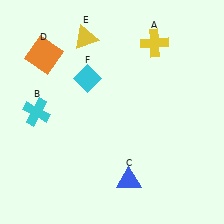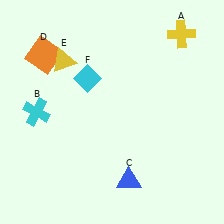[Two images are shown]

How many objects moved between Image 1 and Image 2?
2 objects moved between the two images.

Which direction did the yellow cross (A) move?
The yellow cross (A) moved right.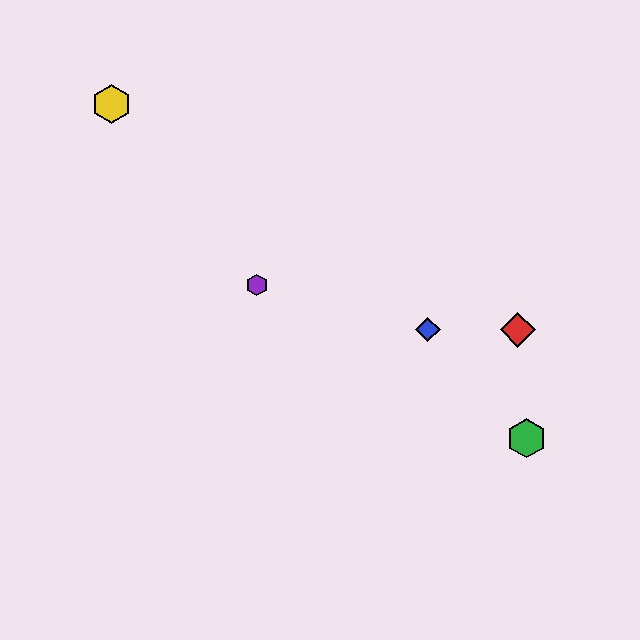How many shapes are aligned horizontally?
2 shapes (the red diamond, the blue diamond) are aligned horizontally.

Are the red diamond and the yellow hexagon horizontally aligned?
No, the red diamond is at y≈330 and the yellow hexagon is at y≈104.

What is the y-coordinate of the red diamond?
The red diamond is at y≈330.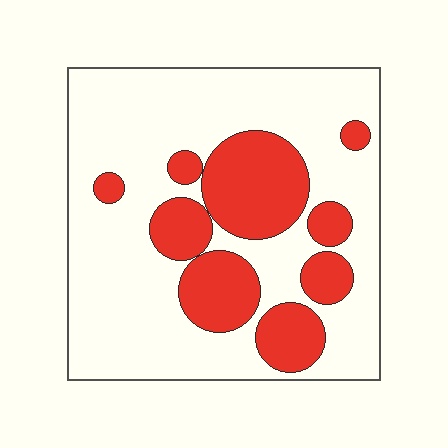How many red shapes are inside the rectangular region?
9.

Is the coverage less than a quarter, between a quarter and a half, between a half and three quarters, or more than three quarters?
Between a quarter and a half.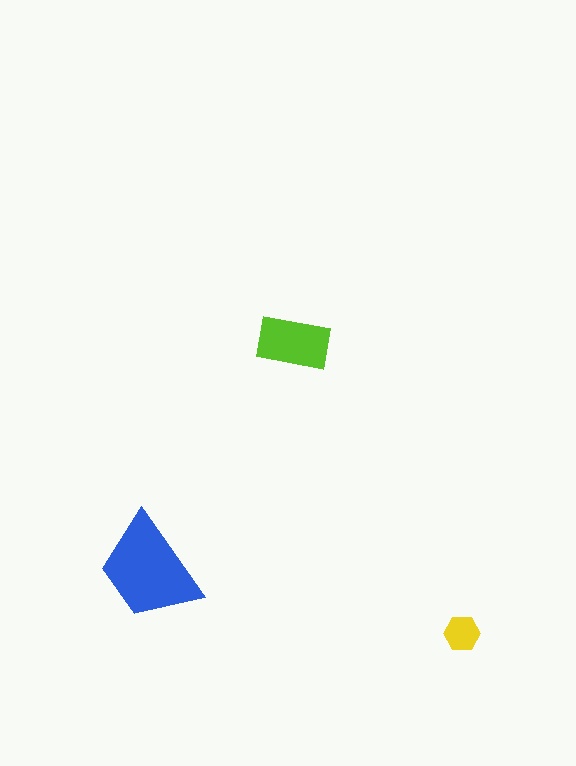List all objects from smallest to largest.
The yellow hexagon, the lime rectangle, the blue trapezoid.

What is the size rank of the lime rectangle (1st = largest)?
2nd.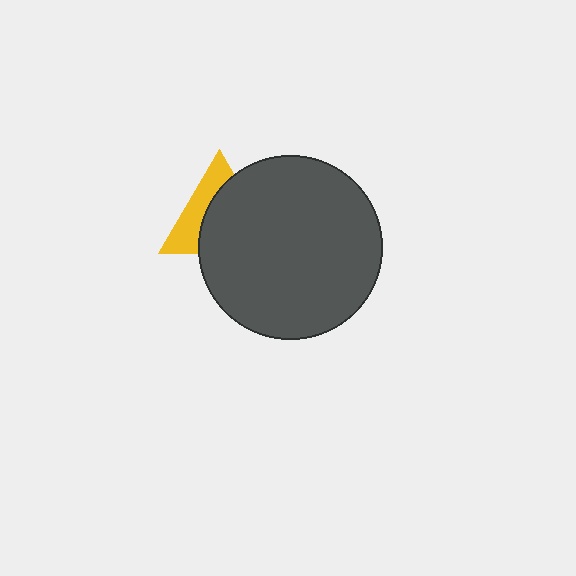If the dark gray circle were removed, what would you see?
You would see the complete yellow triangle.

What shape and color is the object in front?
The object in front is a dark gray circle.